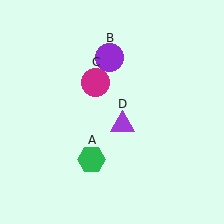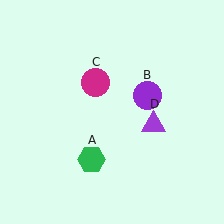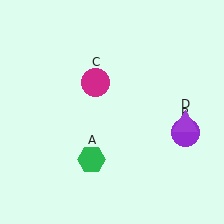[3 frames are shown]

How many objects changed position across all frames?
2 objects changed position: purple circle (object B), purple triangle (object D).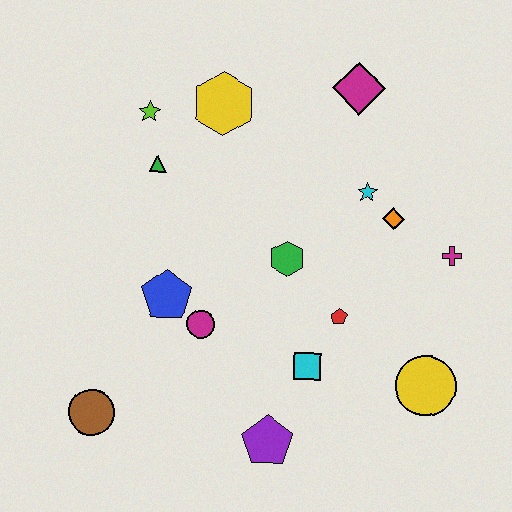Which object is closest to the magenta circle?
The blue pentagon is closest to the magenta circle.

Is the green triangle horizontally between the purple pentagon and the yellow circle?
No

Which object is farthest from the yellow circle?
The lime star is farthest from the yellow circle.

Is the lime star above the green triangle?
Yes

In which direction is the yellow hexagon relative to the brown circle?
The yellow hexagon is above the brown circle.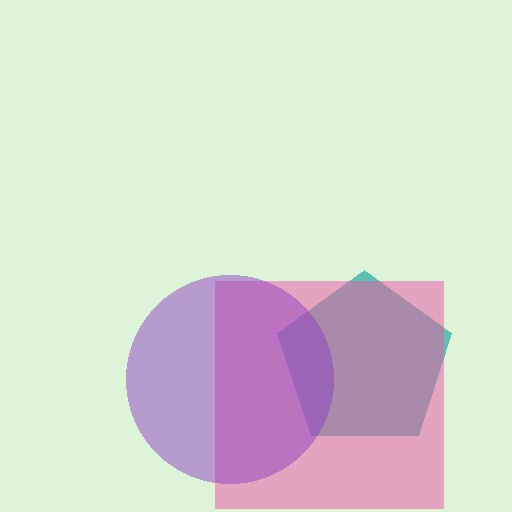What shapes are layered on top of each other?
The layered shapes are: a teal pentagon, a pink square, a purple circle.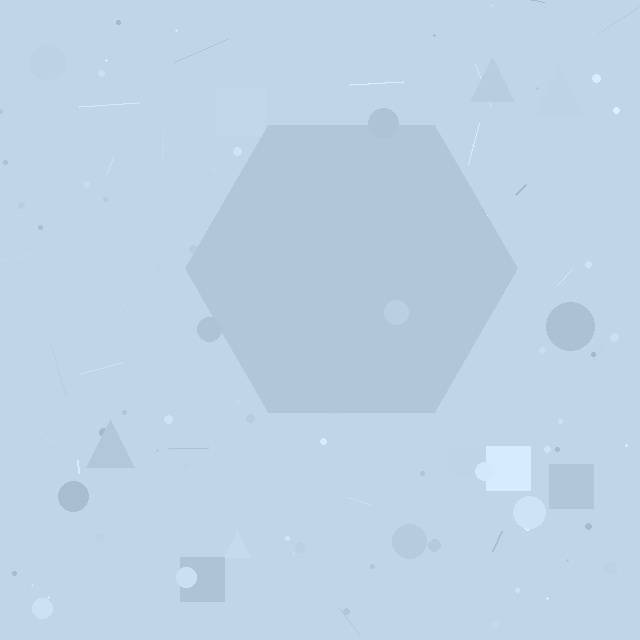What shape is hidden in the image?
A hexagon is hidden in the image.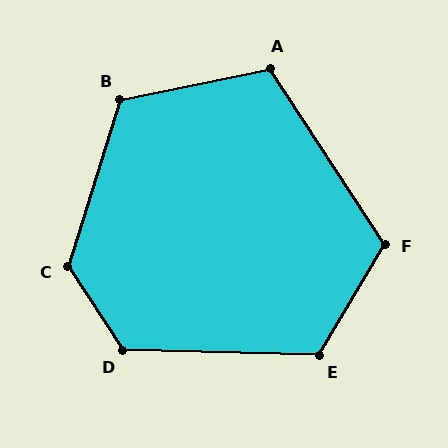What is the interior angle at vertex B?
Approximately 119 degrees (obtuse).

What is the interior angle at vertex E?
Approximately 119 degrees (obtuse).